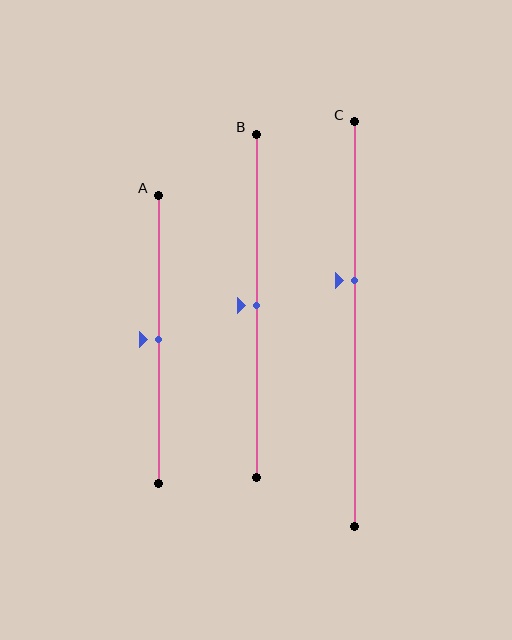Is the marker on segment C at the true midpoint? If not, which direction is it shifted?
No, the marker on segment C is shifted upward by about 11% of the segment length.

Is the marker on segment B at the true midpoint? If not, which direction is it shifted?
Yes, the marker on segment B is at the true midpoint.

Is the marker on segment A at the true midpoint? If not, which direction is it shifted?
Yes, the marker on segment A is at the true midpoint.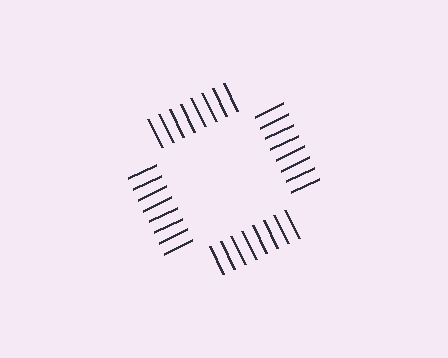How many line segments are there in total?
32 — 8 along each of the 4 edges.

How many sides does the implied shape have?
4 sides — the line-ends trace a square.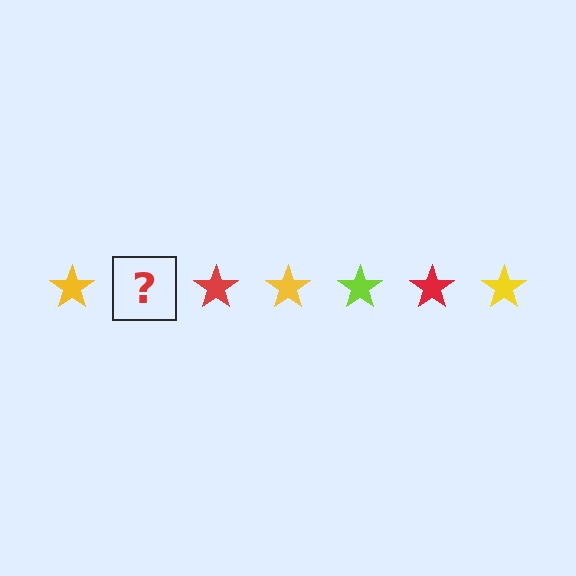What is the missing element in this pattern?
The missing element is a lime star.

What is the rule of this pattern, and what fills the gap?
The rule is that the pattern cycles through yellow, lime, red stars. The gap should be filled with a lime star.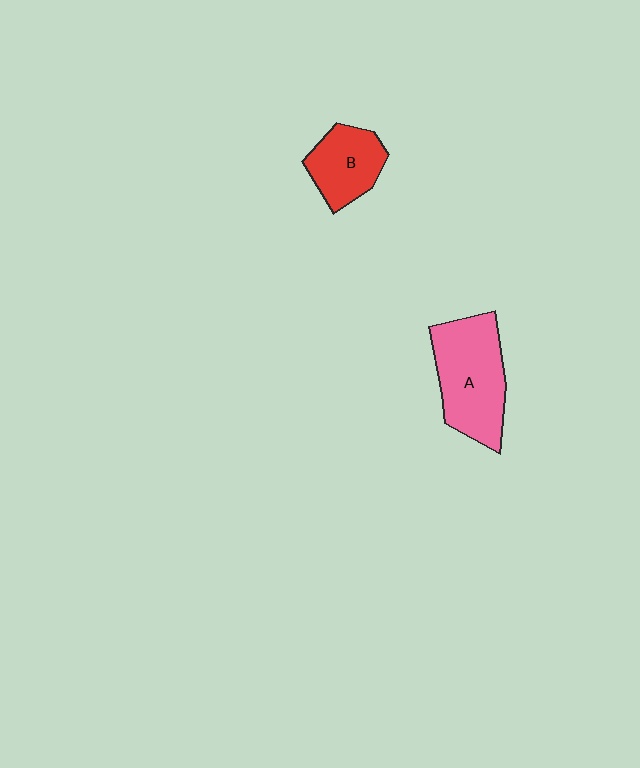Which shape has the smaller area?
Shape B (red).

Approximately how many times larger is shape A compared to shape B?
Approximately 1.6 times.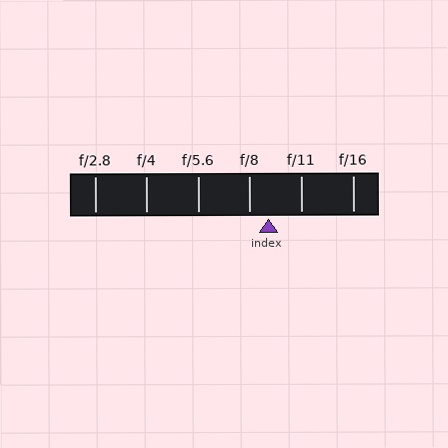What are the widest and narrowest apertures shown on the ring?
The widest aperture shown is f/2.8 and the narrowest is f/16.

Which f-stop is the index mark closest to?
The index mark is closest to f/8.